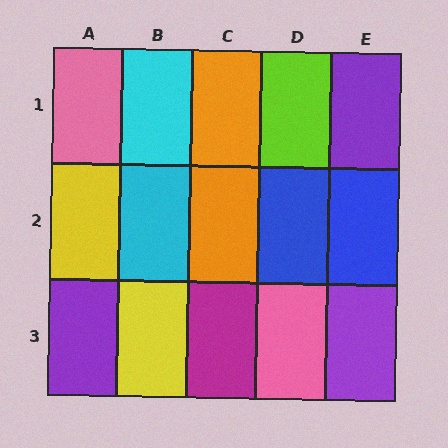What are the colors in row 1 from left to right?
Pink, cyan, orange, lime, purple.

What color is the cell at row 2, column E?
Blue.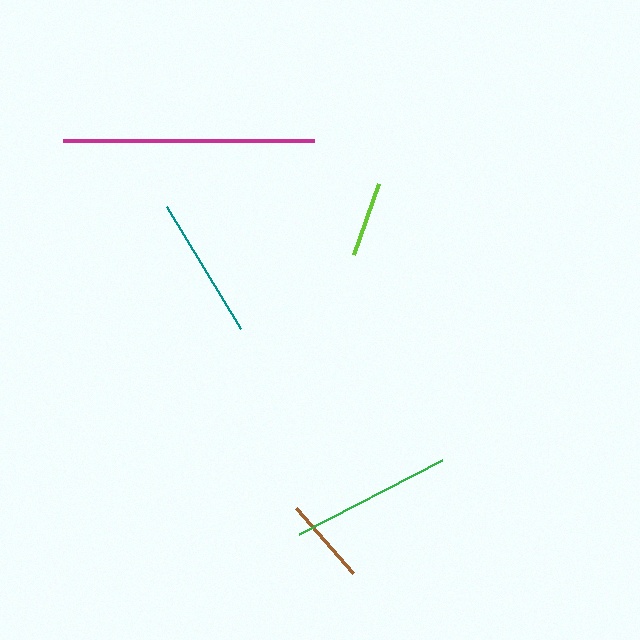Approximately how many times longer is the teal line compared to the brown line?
The teal line is approximately 1.6 times the length of the brown line.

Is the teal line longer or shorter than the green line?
The green line is longer than the teal line.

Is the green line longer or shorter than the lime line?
The green line is longer than the lime line.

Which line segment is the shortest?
The lime line is the shortest at approximately 76 pixels.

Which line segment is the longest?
The magenta line is the longest at approximately 252 pixels.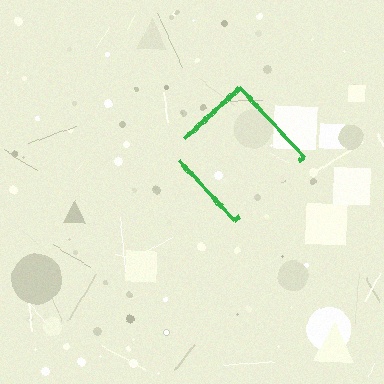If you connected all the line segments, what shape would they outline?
They would outline a diamond.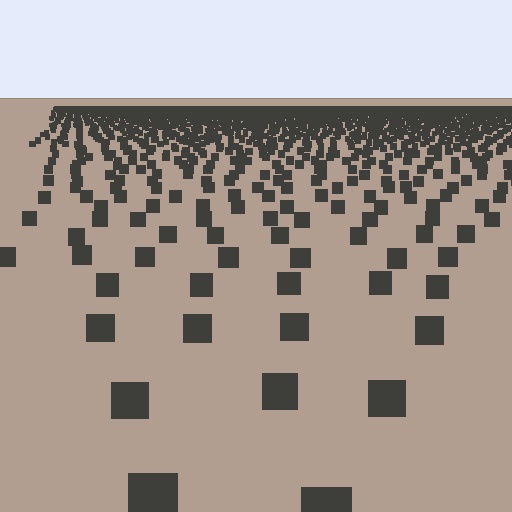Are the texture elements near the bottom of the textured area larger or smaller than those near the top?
Larger. Near the bottom, elements are closer to the viewer and appear at a bigger on-screen size.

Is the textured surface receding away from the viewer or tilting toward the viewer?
The surface is receding away from the viewer. Texture elements get smaller and denser toward the top.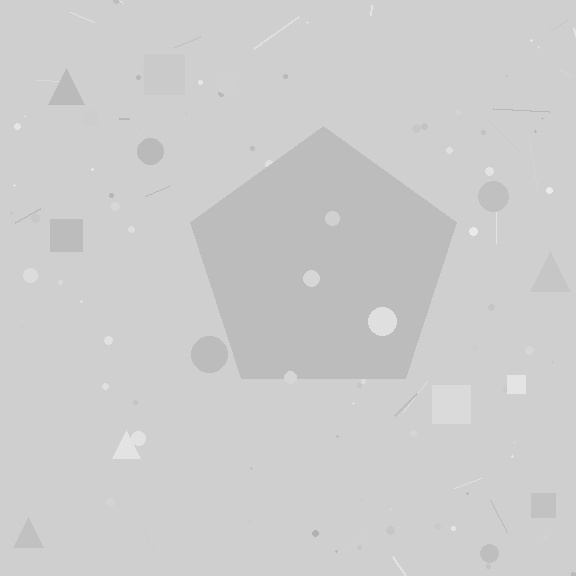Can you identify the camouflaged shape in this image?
The camouflaged shape is a pentagon.